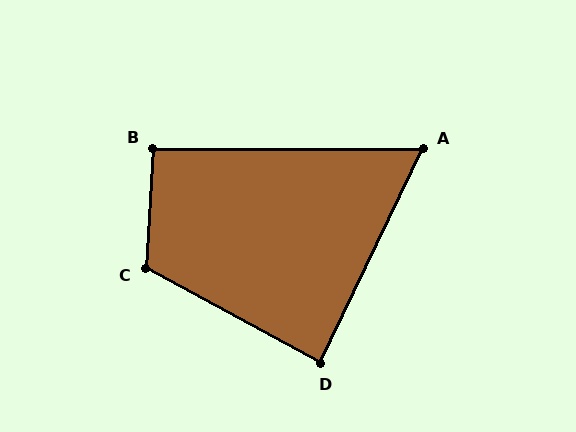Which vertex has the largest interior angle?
C, at approximately 115 degrees.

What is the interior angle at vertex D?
Approximately 87 degrees (approximately right).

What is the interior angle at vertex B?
Approximately 93 degrees (approximately right).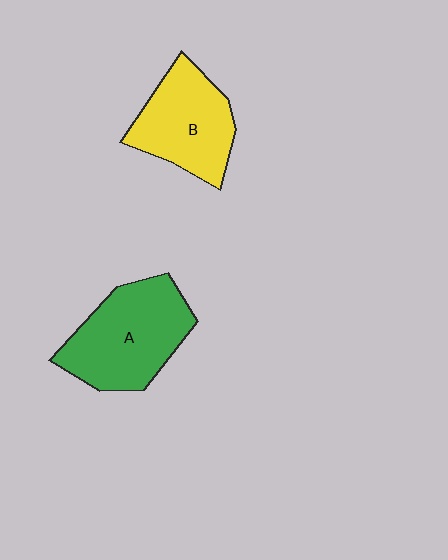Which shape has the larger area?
Shape A (green).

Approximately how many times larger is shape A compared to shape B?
Approximately 1.2 times.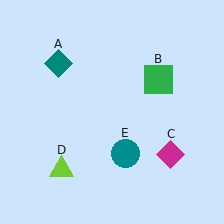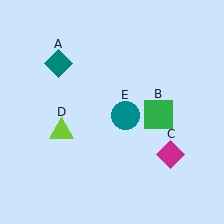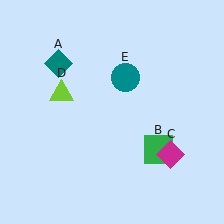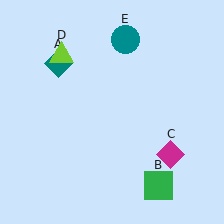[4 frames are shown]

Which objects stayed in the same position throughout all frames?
Teal diamond (object A) and magenta diamond (object C) remained stationary.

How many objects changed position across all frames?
3 objects changed position: green square (object B), lime triangle (object D), teal circle (object E).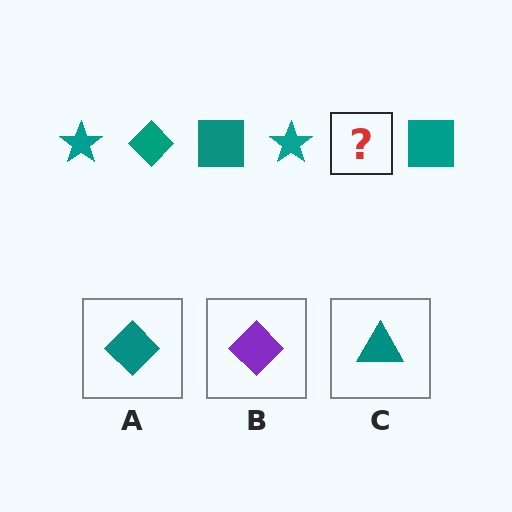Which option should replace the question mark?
Option A.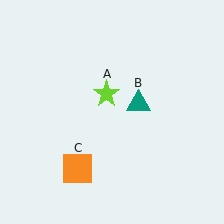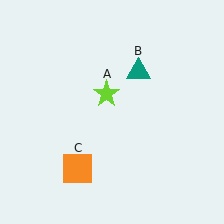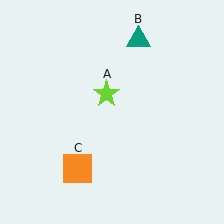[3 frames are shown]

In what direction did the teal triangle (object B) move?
The teal triangle (object B) moved up.